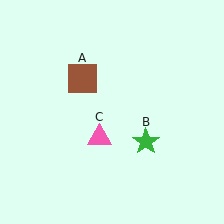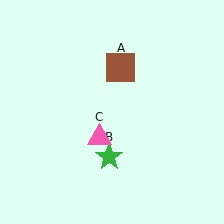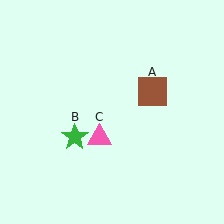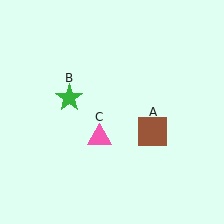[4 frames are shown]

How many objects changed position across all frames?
2 objects changed position: brown square (object A), green star (object B).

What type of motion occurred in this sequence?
The brown square (object A), green star (object B) rotated clockwise around the center of the scene.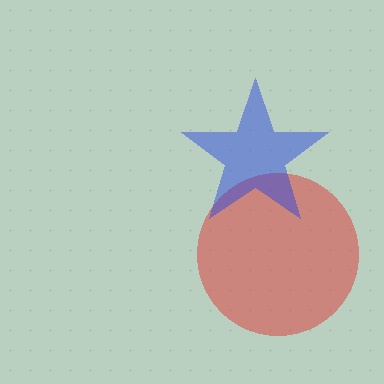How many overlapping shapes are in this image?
There are 2 overlapping shapes in the image.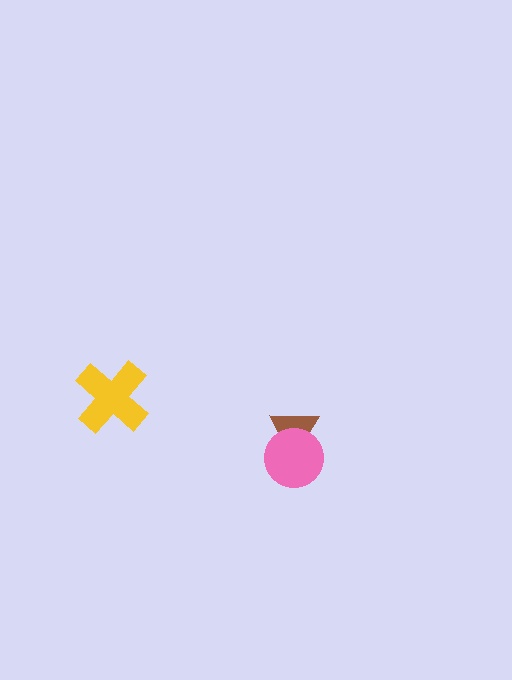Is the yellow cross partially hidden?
No, no other shape covers it.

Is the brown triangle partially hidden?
Yes, it is partially covered by another shape.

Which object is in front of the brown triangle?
The pink circle is in front of the brown triangle.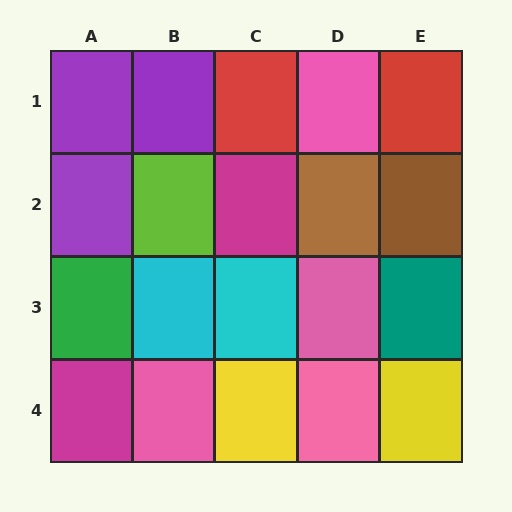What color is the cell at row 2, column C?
Magenta.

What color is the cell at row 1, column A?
Purple.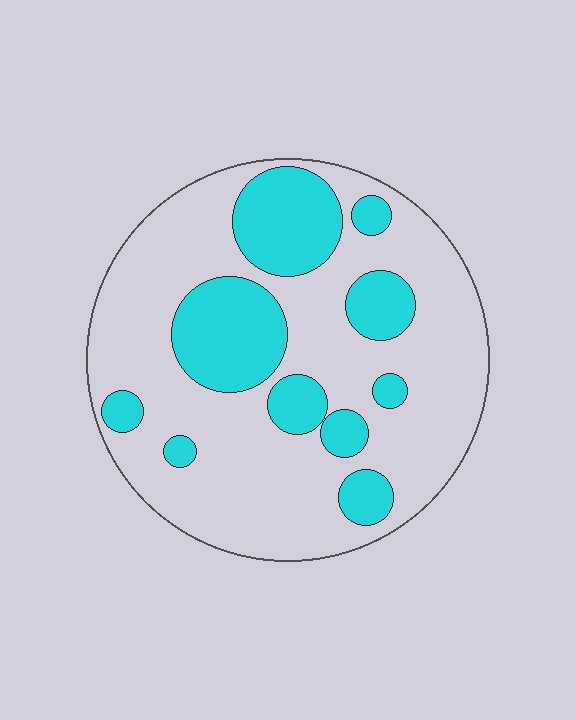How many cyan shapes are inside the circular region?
10.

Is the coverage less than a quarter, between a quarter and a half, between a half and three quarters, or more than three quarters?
Between a quarter and a half.